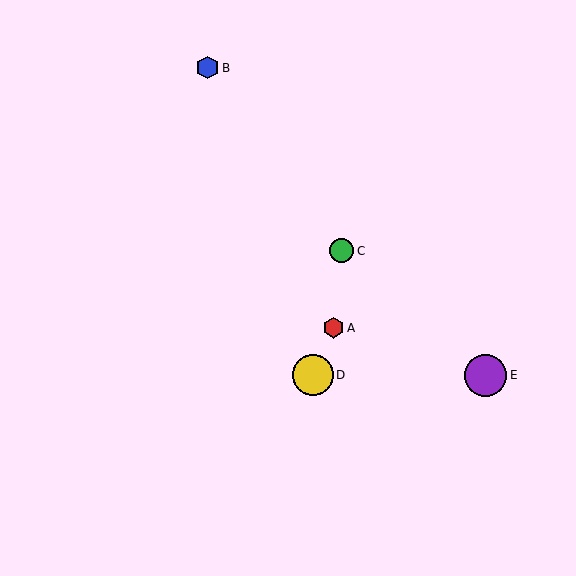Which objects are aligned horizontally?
Objects D, E are aligned horizontally.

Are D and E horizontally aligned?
Yes, both are at y≈375.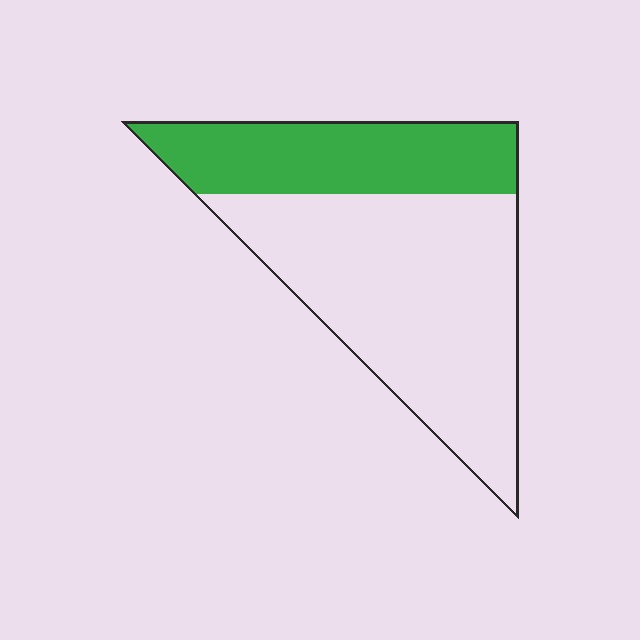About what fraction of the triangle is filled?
About one third (1/3).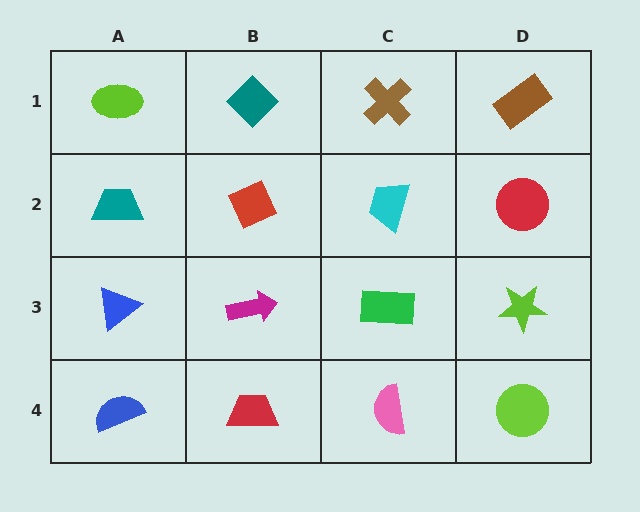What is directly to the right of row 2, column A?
A red diamond.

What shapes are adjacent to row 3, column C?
A cyan trapezoid (row 2, column C), a pink semicircle (row 4, column C), a magenta arrow (row 3, column B), a lime star (row 3, column D).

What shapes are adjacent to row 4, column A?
A blue triangle (row 3, column A), a red trapezoid (row 4, column B).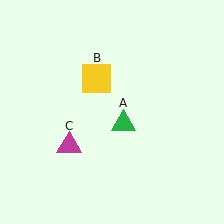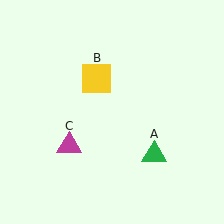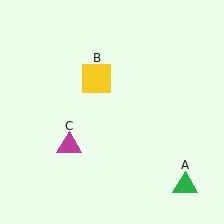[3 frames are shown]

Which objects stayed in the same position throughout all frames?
Yellow square (object B) and magenta triangle (object C) remained stationary.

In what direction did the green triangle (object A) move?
The green triangle (object A) moved down and to the right.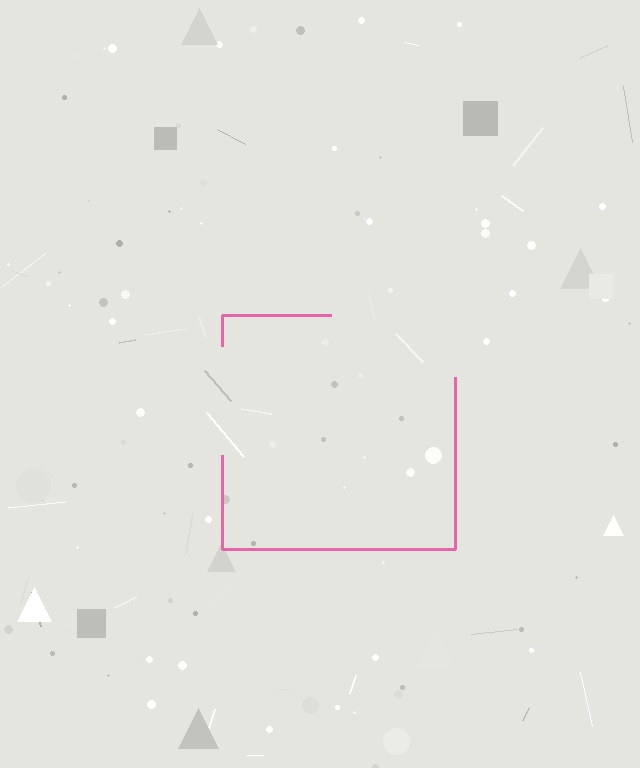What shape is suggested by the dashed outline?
The dashed outline suggests a square.